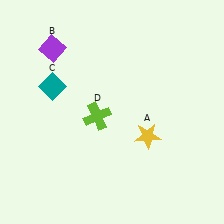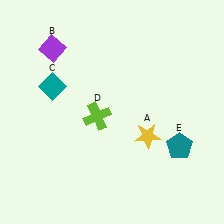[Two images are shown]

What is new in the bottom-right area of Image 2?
A teal pentagon (E) was added in the bottom-right area of Image 2.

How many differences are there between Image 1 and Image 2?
There is 1 difference between the two images.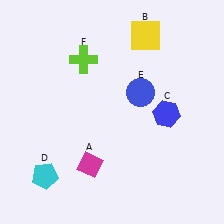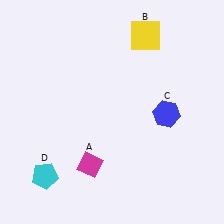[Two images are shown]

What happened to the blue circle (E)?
The blue circle (E) was removed in Image 2. It was in the top-right area of Image 1.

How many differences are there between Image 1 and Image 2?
There are 2 differences between the two images.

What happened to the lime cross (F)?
The lime cross (F) was removed in Image 2. It was in the top-left area of Image 1.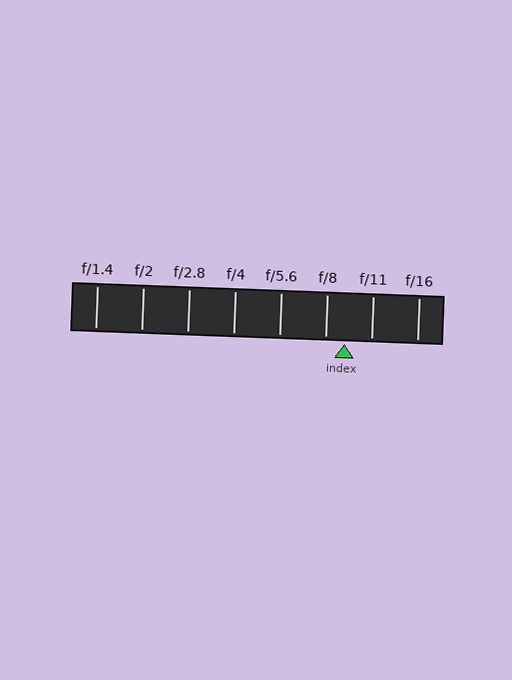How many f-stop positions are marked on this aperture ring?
There are 8 f-stop positions marked.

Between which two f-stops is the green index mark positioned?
The index mark is between f/8 and f/11.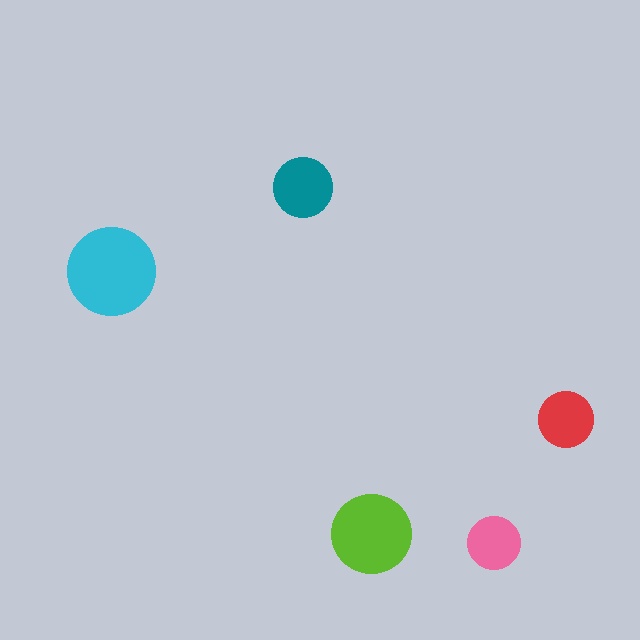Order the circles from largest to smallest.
the cyan one, the lime one, the teal one, the red one, the pink one.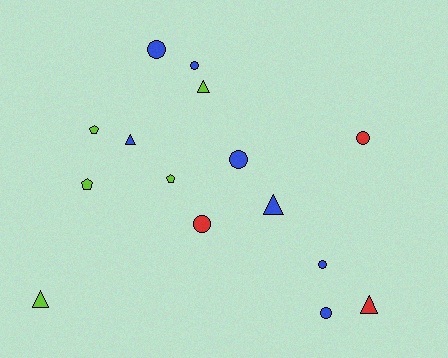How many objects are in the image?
There are 15 objects.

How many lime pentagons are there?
There are 3 lime pentagons.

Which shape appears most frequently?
Circle, with 7 objects.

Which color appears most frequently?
Blue, with 7 objects.